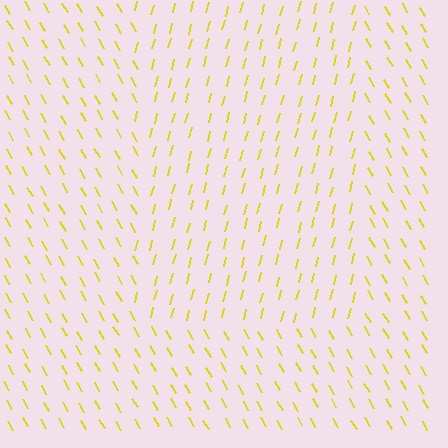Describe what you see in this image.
The image is filled with small yellow line segments. A rectangle region in the image has lines oriented differently from the surrounding lines, creating a visible texture boundary.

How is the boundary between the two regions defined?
The boundary is defined purely by a change in line orientation (approximately 45 degrees difference). All lines are the same color and thickness.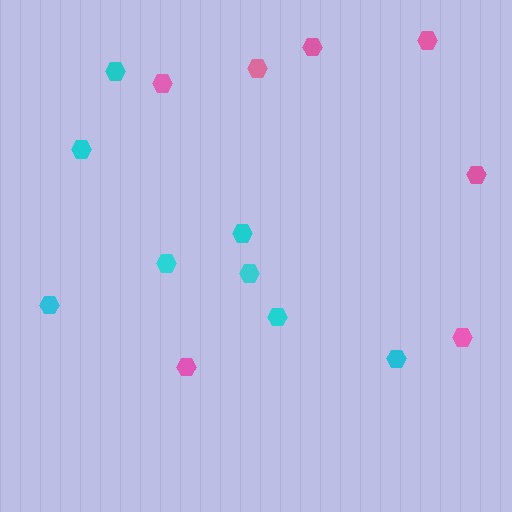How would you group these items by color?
There are 2 groups: one group of cyan hexagons (8) and one group of pink hexagons (7).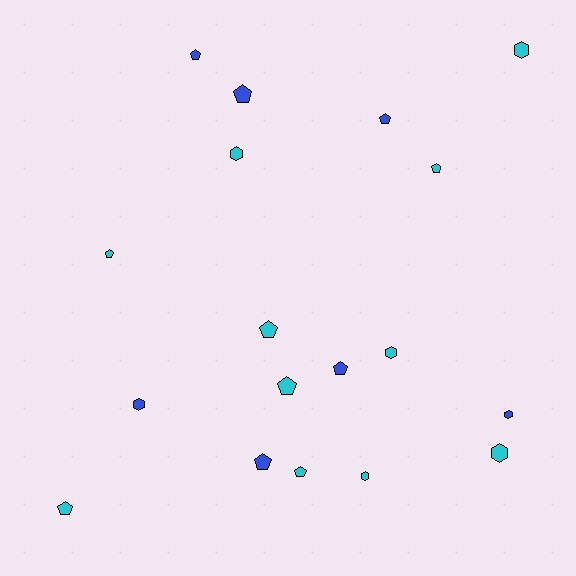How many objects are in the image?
There are 18 objects.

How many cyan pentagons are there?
There are 6 cyan pentagons.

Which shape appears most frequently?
Pentagon, with 11 objects.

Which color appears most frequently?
Cyan, with 11 objects.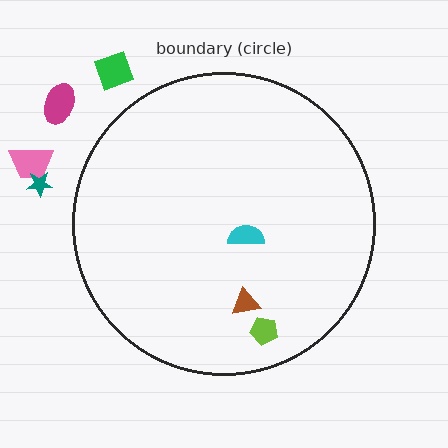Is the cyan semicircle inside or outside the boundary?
Inside.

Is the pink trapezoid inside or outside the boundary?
Outside.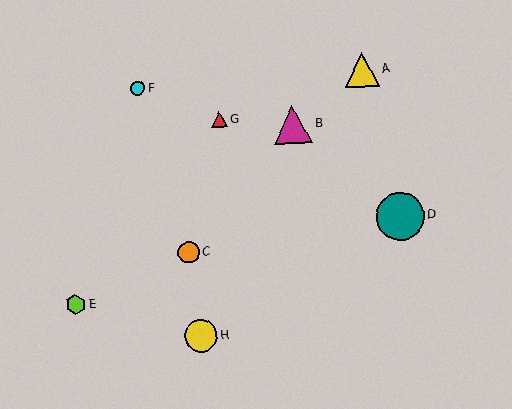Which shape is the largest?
The teal circle (labeled D) is the largest.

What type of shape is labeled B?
Shape B is a magenta triangle.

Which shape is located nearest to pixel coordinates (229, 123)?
The red triangle (labeled G) at (219, 119) is nearest to that location.